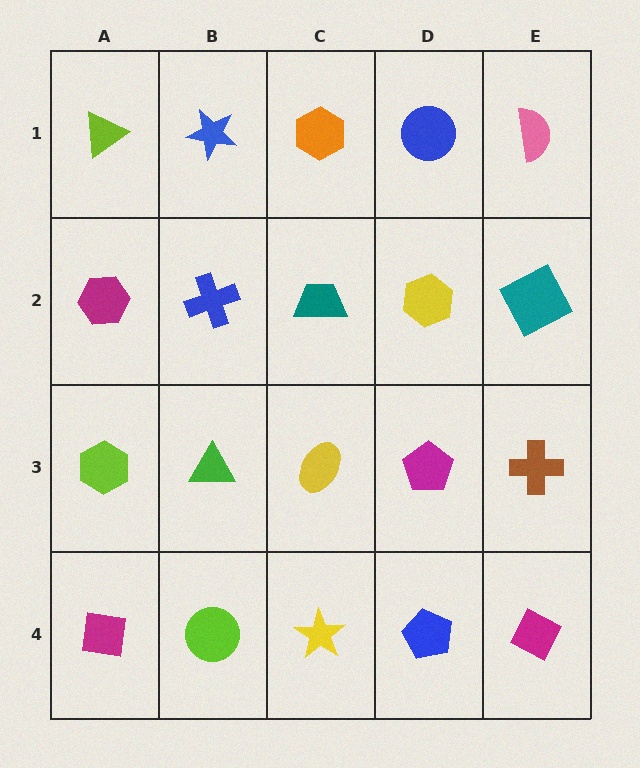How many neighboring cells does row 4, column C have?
3.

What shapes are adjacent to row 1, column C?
A teal trapezoid (row 2, column C), a blue star (row 1, column B), a blue circle (row 1, column D).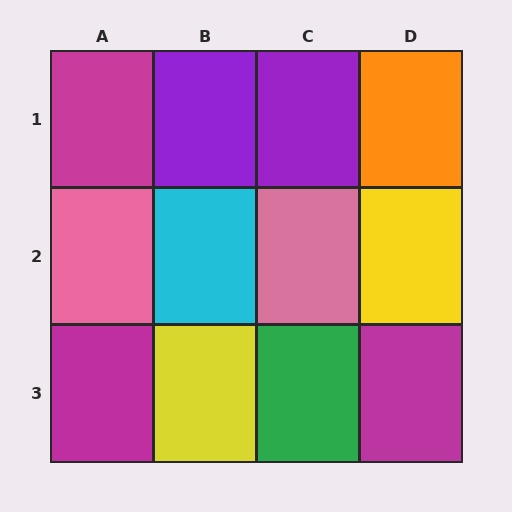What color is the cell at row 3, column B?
Yellow.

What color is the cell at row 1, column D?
Orange.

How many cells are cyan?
1 cell is cyan.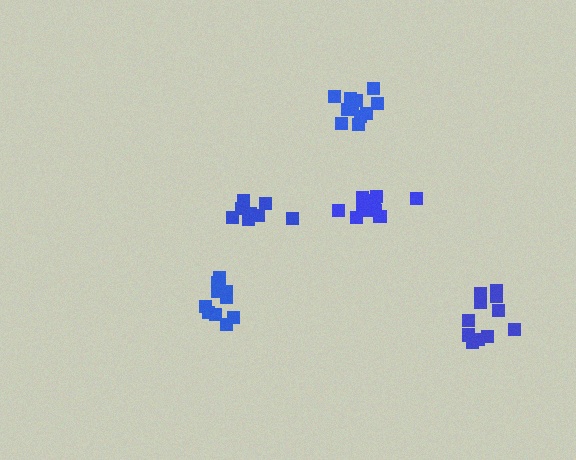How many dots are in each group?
Group 1: 11 dots, Group 2: 8 dots, Group 3: 9 dots, Group 4: 11 dots, Group 5: 11 dots (50 total).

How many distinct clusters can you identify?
There are 5 distinct clusters.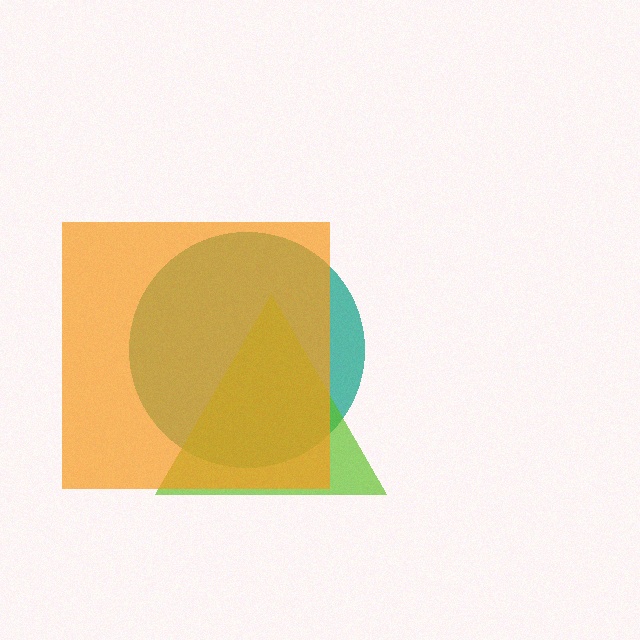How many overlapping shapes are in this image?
There are 3 overlapping shapes in the image.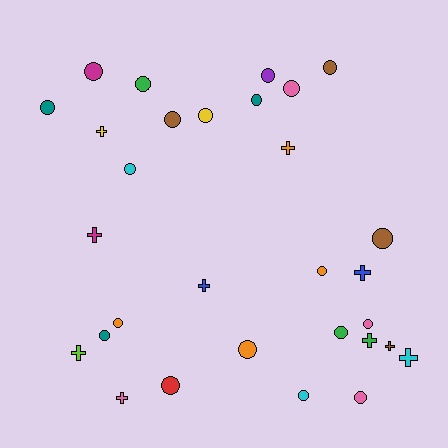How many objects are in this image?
There are 30 objects.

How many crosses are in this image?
There are 10 crosses.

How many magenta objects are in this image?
There are 2 magenta objects.